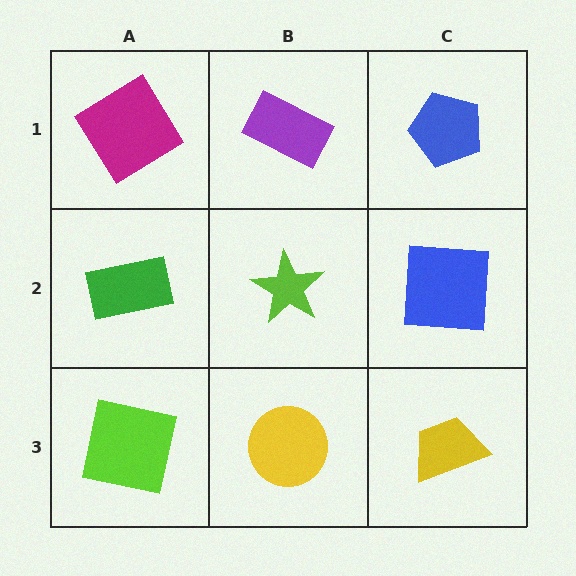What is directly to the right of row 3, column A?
A yellow circle.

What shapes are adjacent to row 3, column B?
A lime star (row 2, column B), a lime square (row 3, column A), a yellow trapezoid (row 3, column C).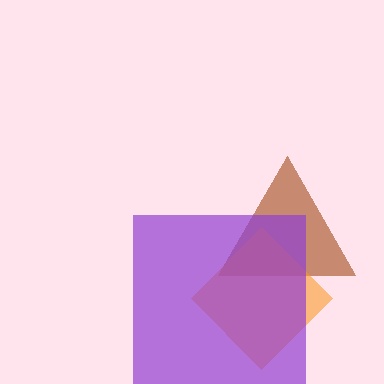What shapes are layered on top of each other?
The layered shapes are: a brown triangle, an orange diamond, a purple square.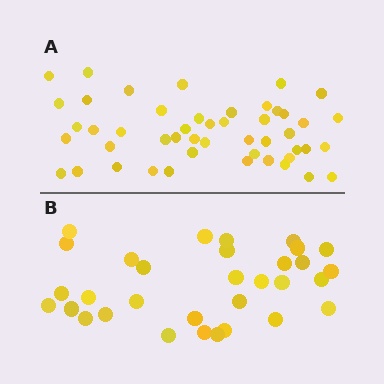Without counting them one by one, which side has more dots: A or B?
Region A (the top region) has more dots.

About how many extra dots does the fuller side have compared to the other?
Region A has approximately 15 more dots than region B.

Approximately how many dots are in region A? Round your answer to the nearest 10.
About 50 dots. (The exact count is 48, which rounds to 50.)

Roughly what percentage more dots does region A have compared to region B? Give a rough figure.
About 50% more.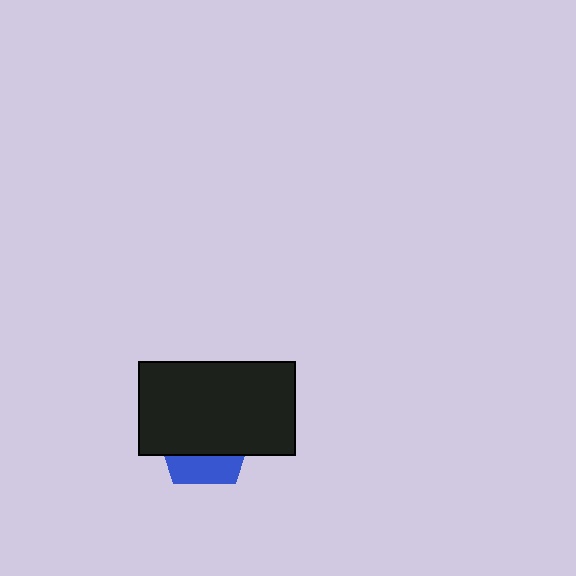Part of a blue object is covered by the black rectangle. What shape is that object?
It is a pentagon.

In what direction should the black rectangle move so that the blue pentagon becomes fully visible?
The black rectangle should move up. That is the shortest direction to clear the overlap and leave the blue pentagon fully visible.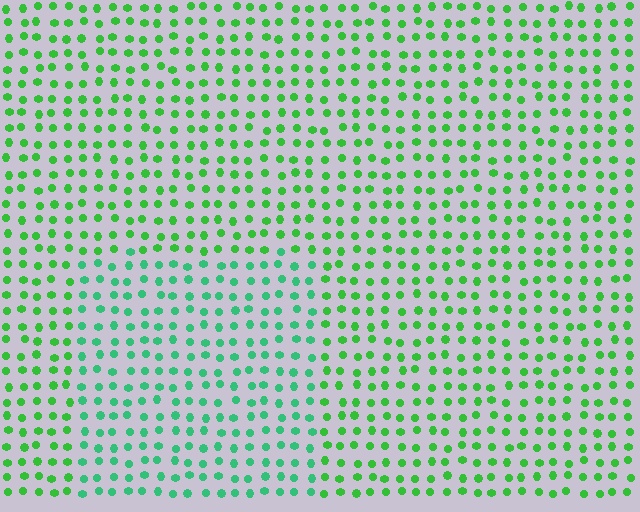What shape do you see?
I see a rectangle.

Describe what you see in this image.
The image is filled with small green elements in a uniform arrangement. A rectangle-shaped region is visible where the elements are tinted to a slightly different hue, forming a subtle color boundary.